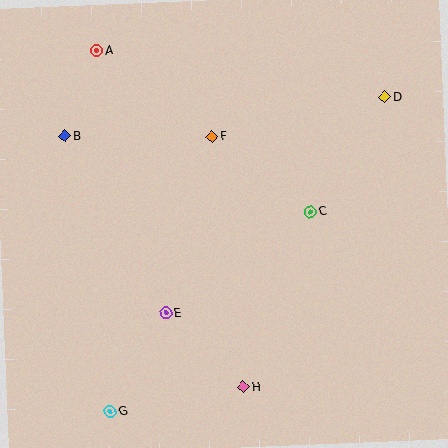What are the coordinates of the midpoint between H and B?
The midpoint between H and B is at (154, 262).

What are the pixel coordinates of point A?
Point A is at (96, 51).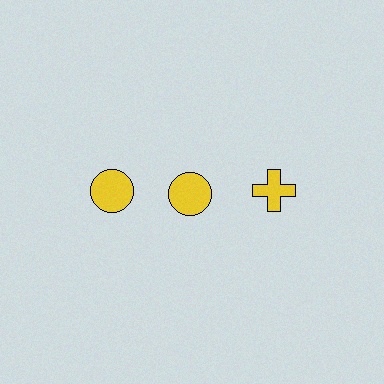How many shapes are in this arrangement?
There are 3 shapes arranged in a grid pattern.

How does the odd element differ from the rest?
It has a different shape: cross instead of circle.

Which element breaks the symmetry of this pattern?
The yellow cross in the top row, center column breaks the symmetry. All other shapes are yellow circles.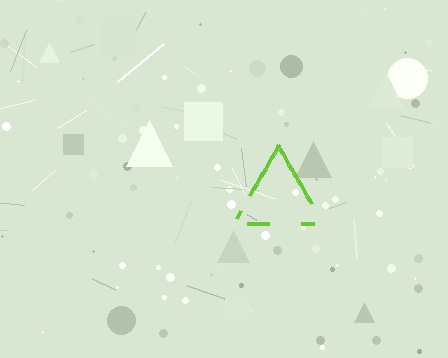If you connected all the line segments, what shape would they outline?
They would outline a triangle.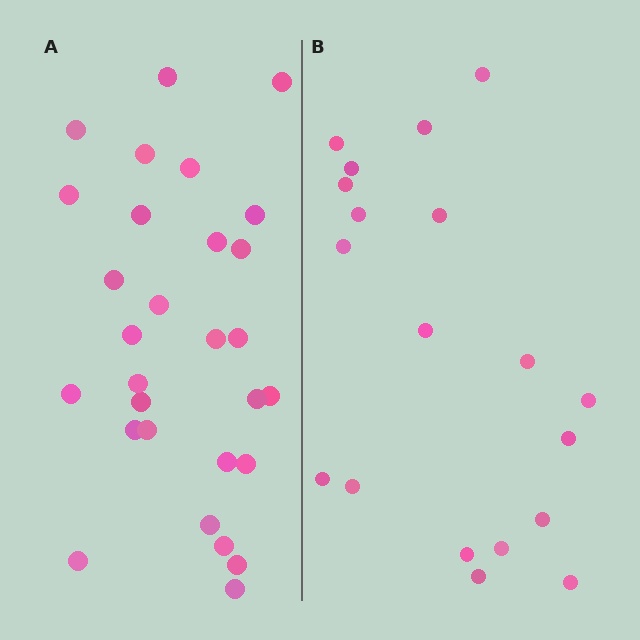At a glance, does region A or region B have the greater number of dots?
Region A (the left region) has more dots.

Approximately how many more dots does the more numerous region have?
Region A has roughly 10 or so more dots than region B.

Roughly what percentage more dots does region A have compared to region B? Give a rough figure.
About 55% more.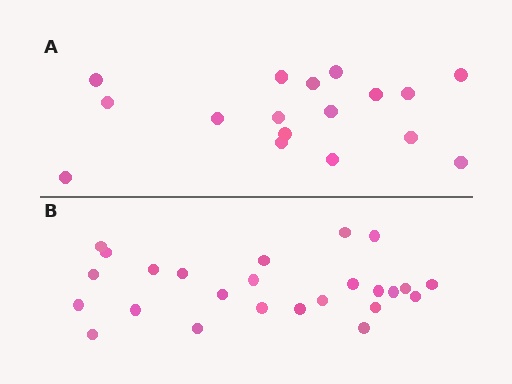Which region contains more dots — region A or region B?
Region B (the bottom region) has more dots.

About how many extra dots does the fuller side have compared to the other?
Region B has roughly 8 or so more dots than region A.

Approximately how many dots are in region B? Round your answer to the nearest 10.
About 20 dots. (The exact count is 25, which rounds to 20.)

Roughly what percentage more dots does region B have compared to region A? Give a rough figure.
About 45% more.